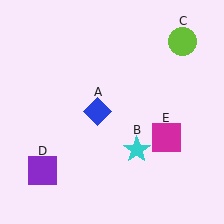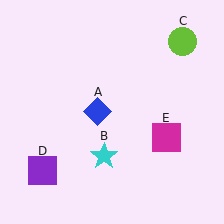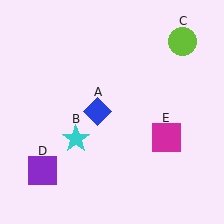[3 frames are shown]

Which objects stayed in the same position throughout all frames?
Blue diamond (object A) and lime circle (object C) and purple square (object D) and magenta square (object E) remained stationary.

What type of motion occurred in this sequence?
The cyan star (object B) rotated clockwise around the center of the scene.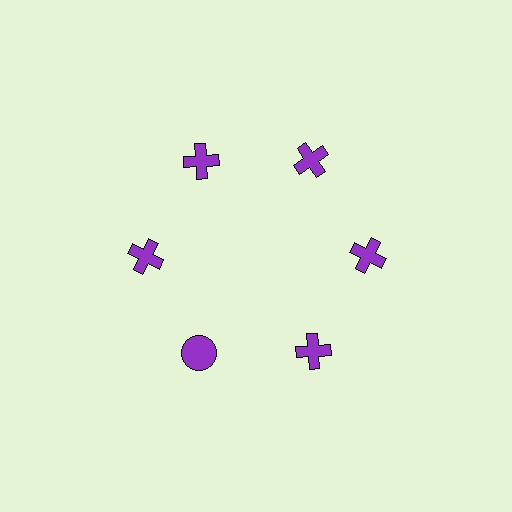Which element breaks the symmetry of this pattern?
The purple circle at roughly the 7 o'clock position breaks the symmetry. All other shapes are purple crosses.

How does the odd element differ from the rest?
It has a different shape: circle instead of cross.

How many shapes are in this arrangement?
There are 6 shapes arranged in a ring pattern.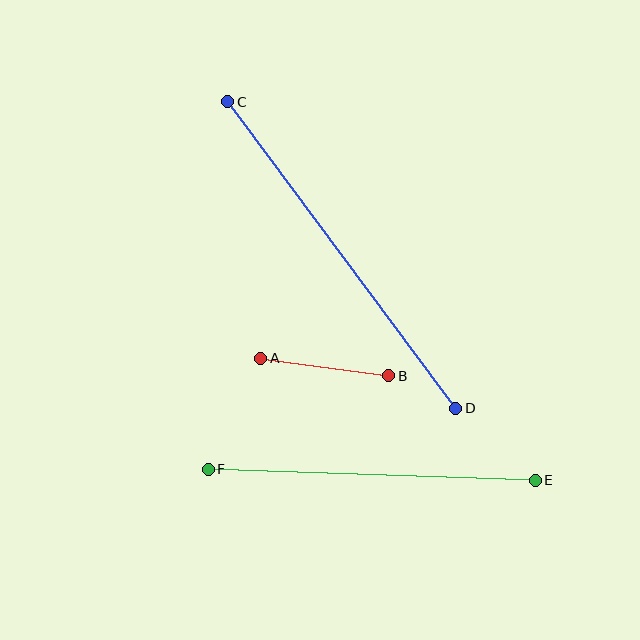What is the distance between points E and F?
The distance is approximately 327 pixels.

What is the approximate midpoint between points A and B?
The midpoint is at approximately (325, 367) pixels.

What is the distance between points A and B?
The distance is approximately 129 pixels.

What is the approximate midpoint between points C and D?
The midpoint is at approximately (342, 255) pixels.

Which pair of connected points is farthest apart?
Points C and D are farthest apart.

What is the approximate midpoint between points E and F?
The midpoint is at approximately (372, 475) pixels.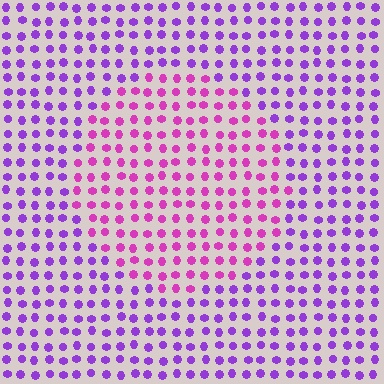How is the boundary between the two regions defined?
The boundary is defined purely by a slight shift in hue (about 37 degrees). Spacing, size, and orientation are identical on both sides.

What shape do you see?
I see a circle.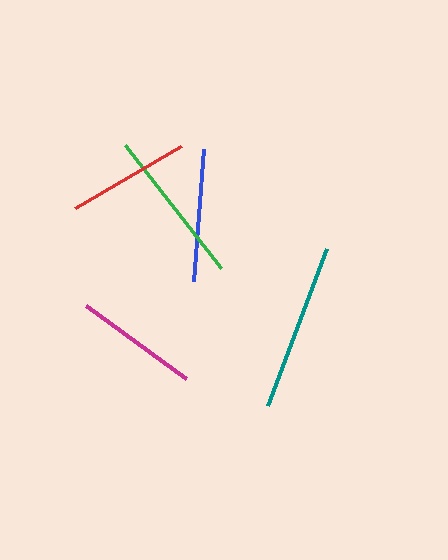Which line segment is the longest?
The teal line is the longest at approximately 168 pixels.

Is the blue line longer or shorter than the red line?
The blue line is longer than the red line.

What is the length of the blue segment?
The blue segment is approximately 132 pixels long.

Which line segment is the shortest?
The red line is the shortest at approximately 123 pixels.